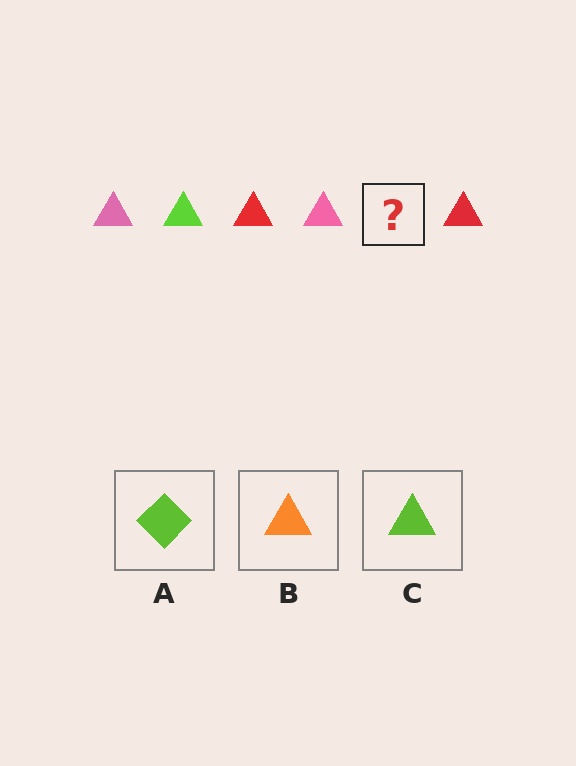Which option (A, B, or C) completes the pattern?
C.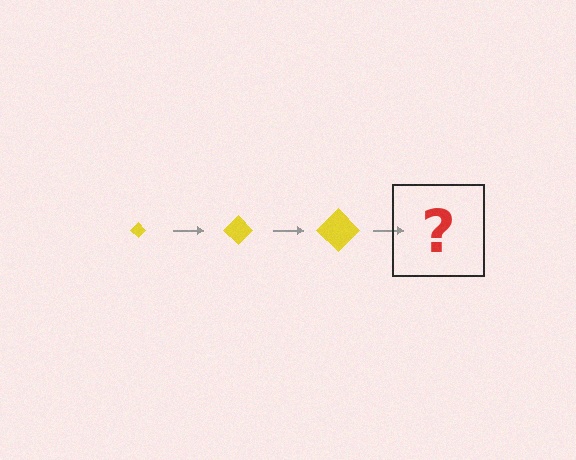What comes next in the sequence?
The next element should be a yellow diamond, larger than the previous one.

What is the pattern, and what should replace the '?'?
The pattern is that the diamond gets progressively larger each step. The '?' should be a yellow diamond, larger than the previous one.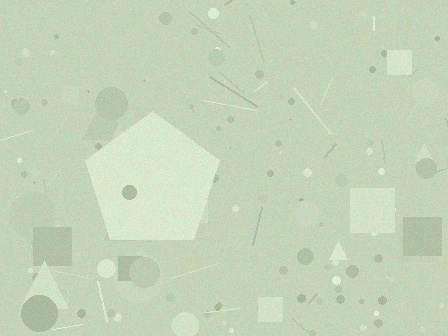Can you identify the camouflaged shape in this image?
The camouflaged shape is a pentagon.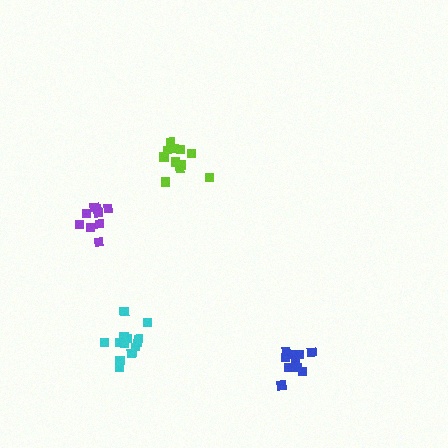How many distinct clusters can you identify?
There are 4 distinct clusters.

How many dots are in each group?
Group 1: 9 dots, Group 2: 13 dots, Group 3: 11 dots, Group 4: 10 dots (43 total).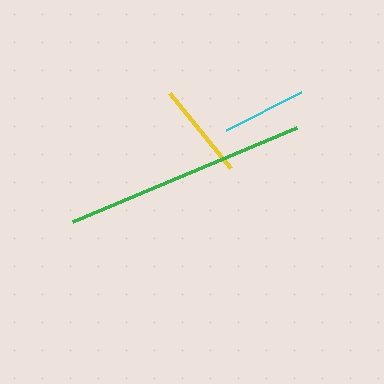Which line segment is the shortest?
The cyan line is the shortest at approximately 85 pixels.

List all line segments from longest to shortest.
From longest to shortest: green, yellow, cyan.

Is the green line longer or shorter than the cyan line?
The green line is longer than the cyan line.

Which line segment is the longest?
The green line is the longest at approximately 244 pixels.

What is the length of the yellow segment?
The yellow segment is approximately 97 pixels long.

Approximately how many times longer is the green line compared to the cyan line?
The green line is approximately 2.9 times the length of the cyan line.